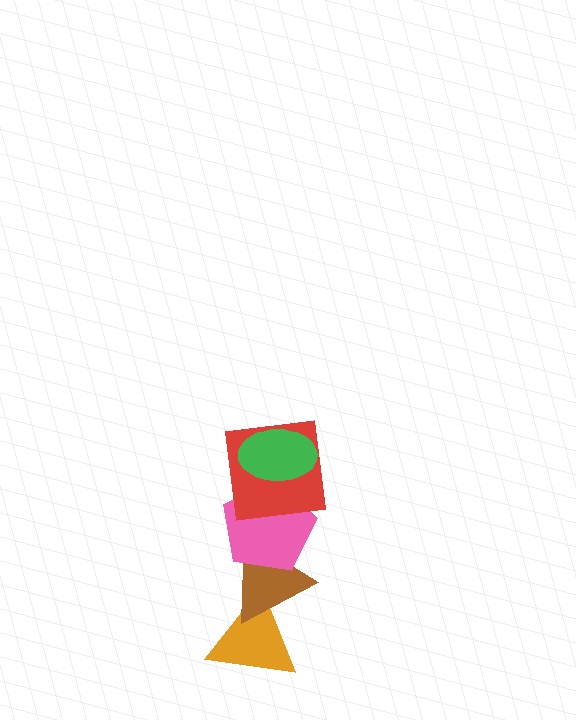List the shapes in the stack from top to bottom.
From top to bottom: the green ellipse, the red square, the pink pentagon, the brown triangle, the orange triangle.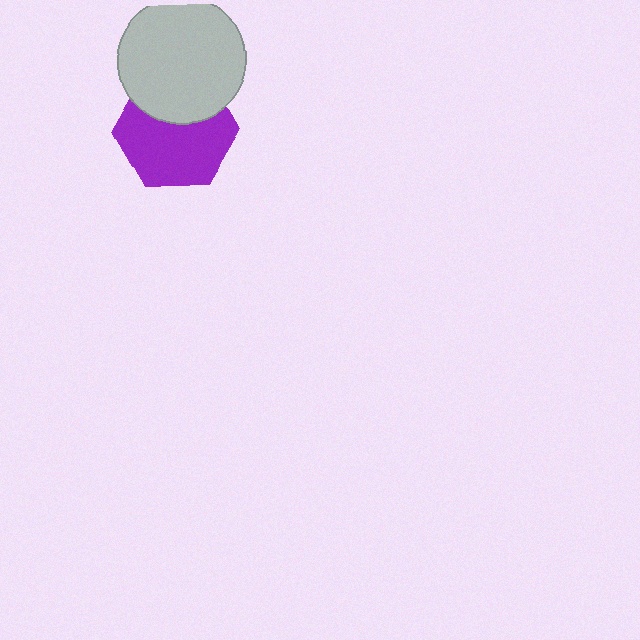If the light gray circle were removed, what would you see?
You would see the complete purple hexagon.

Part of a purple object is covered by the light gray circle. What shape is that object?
It is a hexagon.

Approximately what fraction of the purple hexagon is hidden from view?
Roughly 35% of the purple hexagon is hidden behind the light gray circle.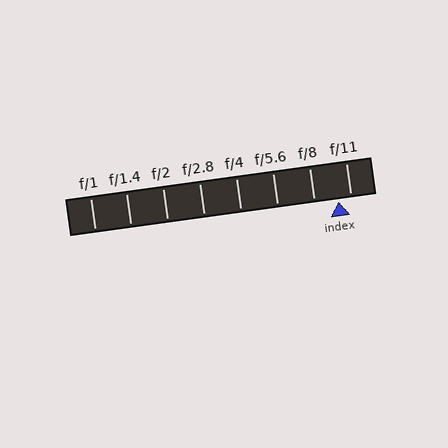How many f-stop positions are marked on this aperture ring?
There are 8 f-stop positions marked.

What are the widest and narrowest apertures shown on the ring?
The widest aperture shown is f/1 and the narrowest is f/11.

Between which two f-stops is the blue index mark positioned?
The index mark is between f/8 and f/11.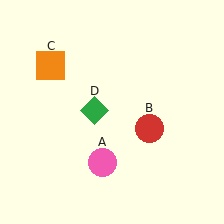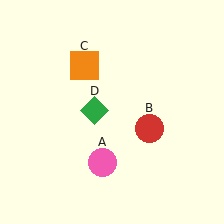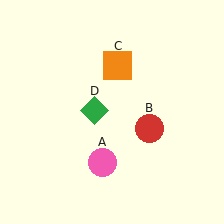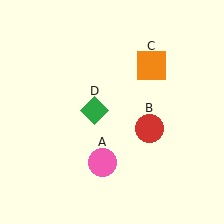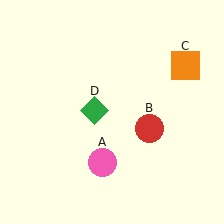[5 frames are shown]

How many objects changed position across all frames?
1 object changed position: orange square (object C).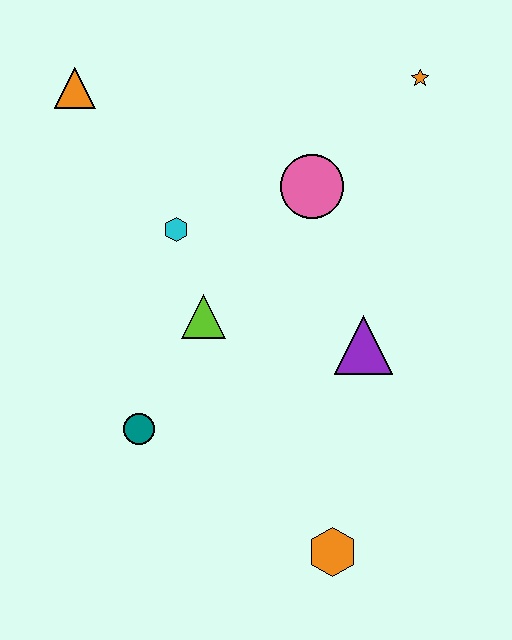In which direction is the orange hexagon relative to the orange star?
The orange hexagon is below the orange star.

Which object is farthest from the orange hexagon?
The orange triangle is farthest from the orange hexagon.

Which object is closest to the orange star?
The pink circle is closest to the orange star.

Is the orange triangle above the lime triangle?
Yes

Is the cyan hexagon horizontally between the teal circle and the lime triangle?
Yes